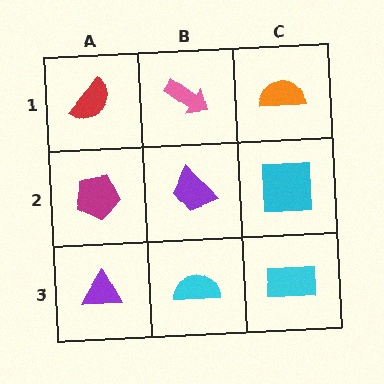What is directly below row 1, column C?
A cyan square.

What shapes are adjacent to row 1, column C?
A cyan square (row 2, column C), a pink arrow (row 1, column B).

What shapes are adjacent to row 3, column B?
A purple trapezoid (row 2, column B), a purple triangle (row 3, column A), a cyan rectangle (row 3, column C).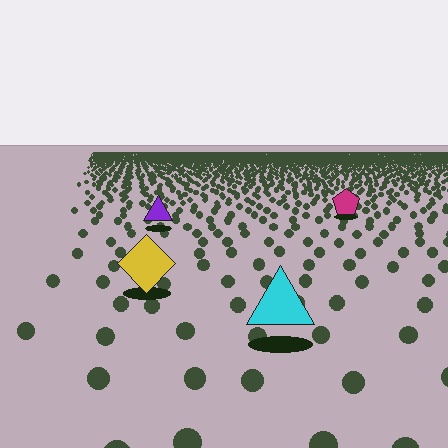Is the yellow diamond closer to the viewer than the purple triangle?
Yes. The yellow diamond is closer — you can tell from the texture gradient: the ground texture is coarser near it.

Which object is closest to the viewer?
The cyan triangle is closest. The texture marks near it are larger and more spread out.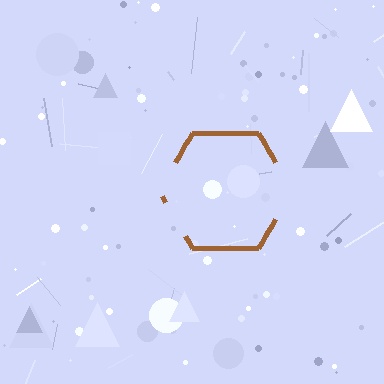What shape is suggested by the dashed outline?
The dashed outline suggests a hexagon.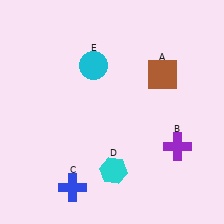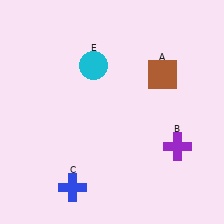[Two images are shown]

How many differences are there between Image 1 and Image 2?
There is 1 difference between the two images.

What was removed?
The cyan hexagon (D) was removed in Image 2.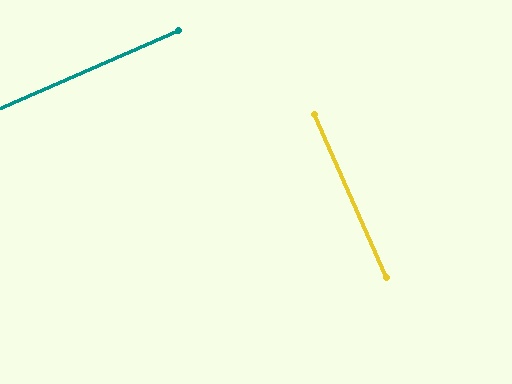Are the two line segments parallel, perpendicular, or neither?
Perpendicular — they meet at approximately 90°.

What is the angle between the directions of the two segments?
Approximately 90 degrees.